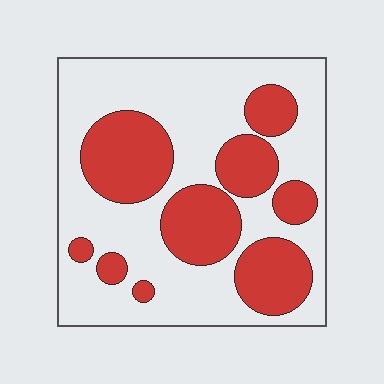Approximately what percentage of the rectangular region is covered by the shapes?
Approximately 35%.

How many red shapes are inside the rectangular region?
9.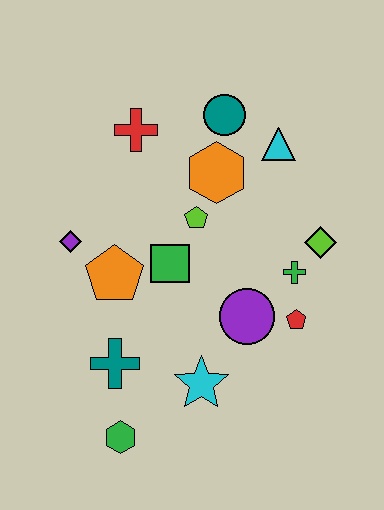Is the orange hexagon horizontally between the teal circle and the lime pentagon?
Yes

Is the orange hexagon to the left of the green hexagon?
No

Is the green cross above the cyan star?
Yes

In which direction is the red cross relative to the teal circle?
The red cross is to the left of the teal circle.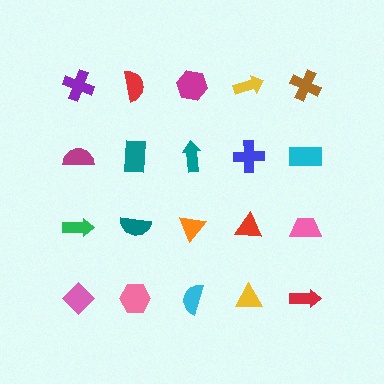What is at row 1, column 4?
A yellow arrow.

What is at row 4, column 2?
A pink hexagon.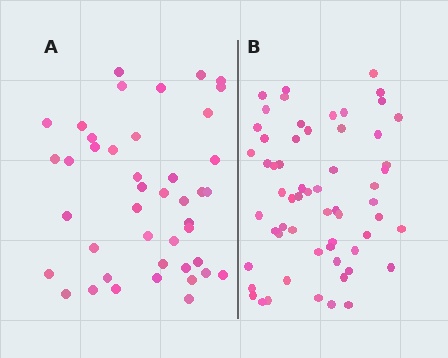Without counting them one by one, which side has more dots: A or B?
Region B (the right region) has more dots.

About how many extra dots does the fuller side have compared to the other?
Region B has approximately 15 more dots than region A.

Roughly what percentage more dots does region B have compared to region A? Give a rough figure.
About 40% more.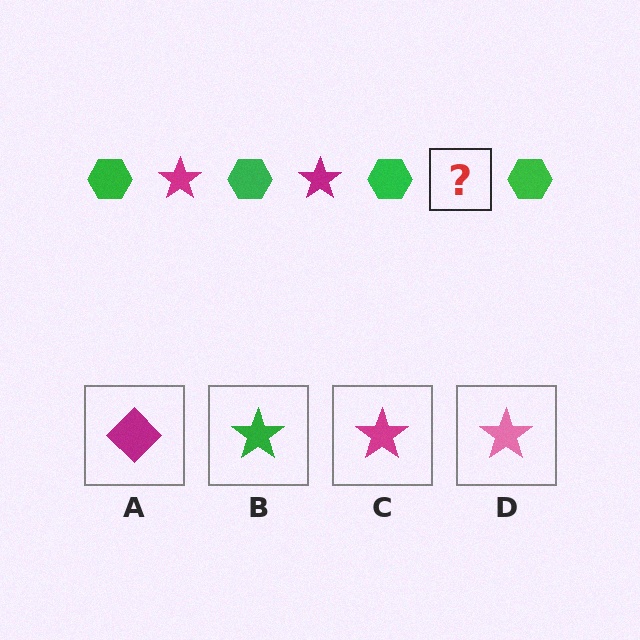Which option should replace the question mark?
Option C.